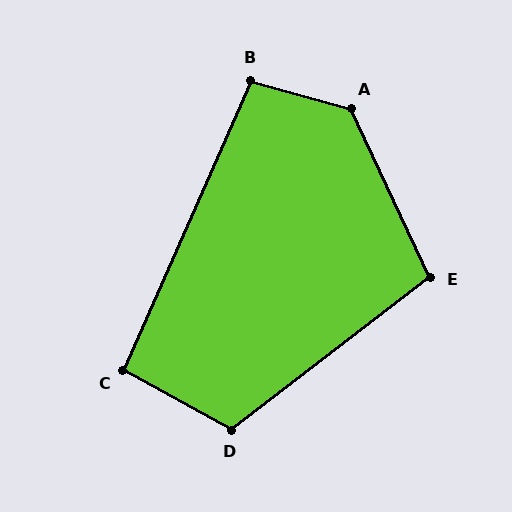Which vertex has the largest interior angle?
A, at approximately 131 degrees.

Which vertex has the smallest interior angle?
C, at approximately 95 degrees.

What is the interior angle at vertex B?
Approximately 98 degrees (obtuse).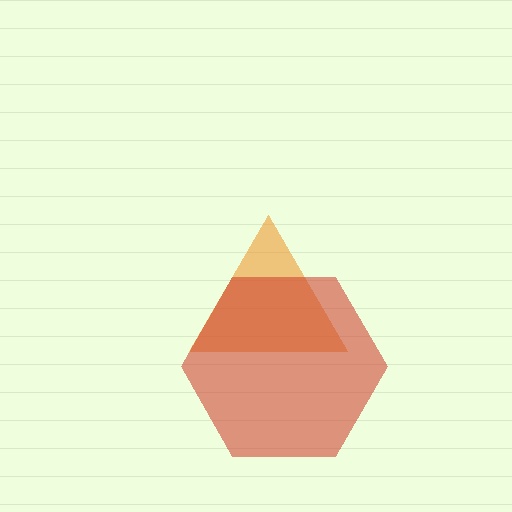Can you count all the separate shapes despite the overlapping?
Yes, there are 2 separate shapes.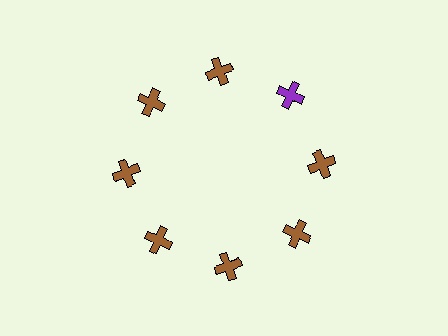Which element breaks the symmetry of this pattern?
The purple cross at roughly the 2 o'clock position breaks the symmetry. All other shapes are brown crosses.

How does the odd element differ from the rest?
It has a different color: purple instead of brown.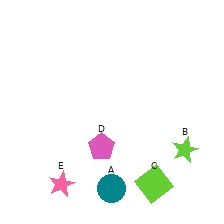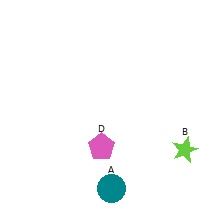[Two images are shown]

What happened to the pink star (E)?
The pink star (E) was removed in Image 2. It was in the bottom-left area of Image 1.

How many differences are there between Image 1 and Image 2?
There are 2 differences between the two images.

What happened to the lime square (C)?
The lime square (C) was removed in Image 2. It was in the bottom-right area of Image 1.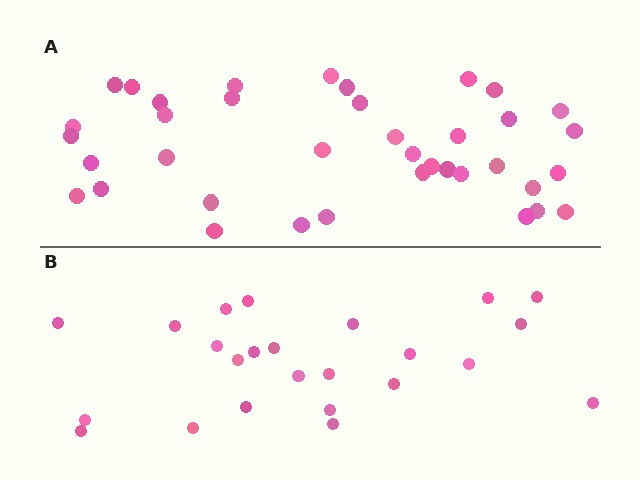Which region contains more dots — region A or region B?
Region A (the top region) has more dots.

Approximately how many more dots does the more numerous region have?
Region A has approximately 15 more dots than region B.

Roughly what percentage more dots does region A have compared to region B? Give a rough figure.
About 60% more.